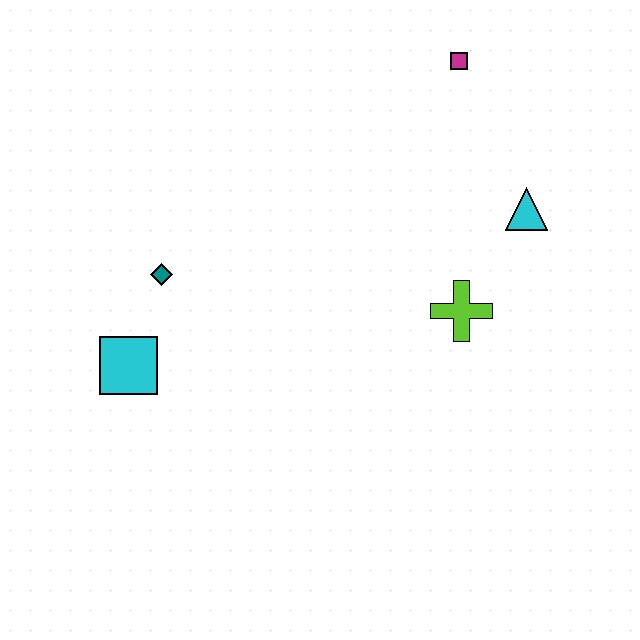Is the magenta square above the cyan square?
Yes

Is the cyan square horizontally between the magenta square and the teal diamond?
No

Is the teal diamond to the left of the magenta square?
Yes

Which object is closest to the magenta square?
The cyan triangle is closest to the magenta square.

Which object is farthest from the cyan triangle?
The cyan square is farthest from the cyan triangle.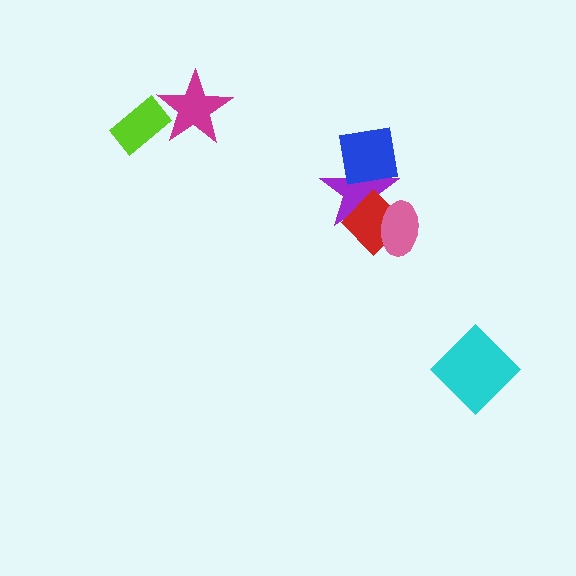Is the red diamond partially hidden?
Yes, it is partially covered by another shape.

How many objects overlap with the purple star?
3 objects overlap with the purple star.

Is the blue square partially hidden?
No, no other shape covers it.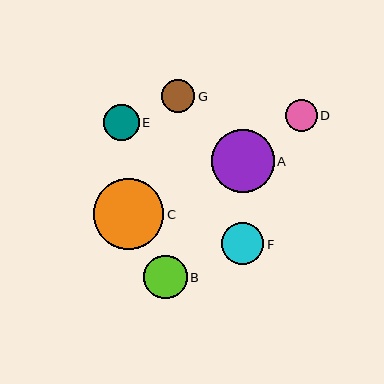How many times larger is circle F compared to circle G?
Circle F is approximately 1.3 times the size of circle G.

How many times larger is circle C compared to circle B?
Circle C is approximately 1.6 times the size of circle B.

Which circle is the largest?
Circle C is the largest with a size of approximately 70 pixels.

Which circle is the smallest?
Circle D is the smallest with a size of approximately 32 pixels.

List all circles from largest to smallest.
From largest to smallest: C, A, B, F, E, G, D.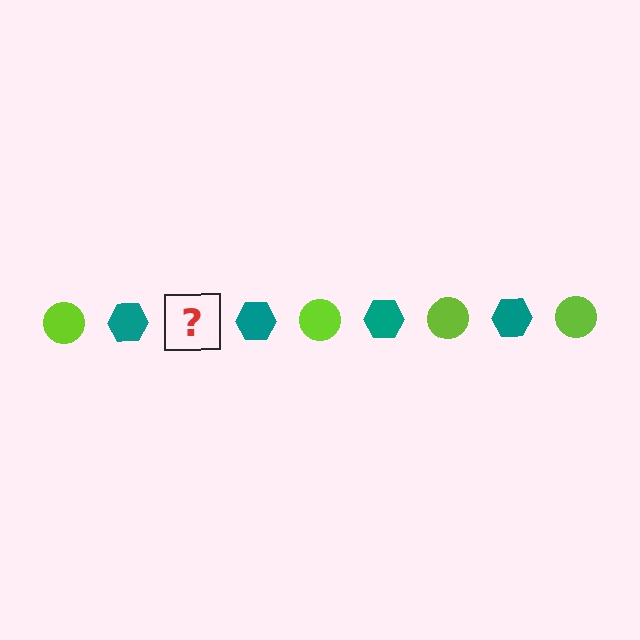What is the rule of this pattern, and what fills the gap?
The rule is that the pattern alternates between lime circle and teal hexagon. The gap should be filled with a lime circle.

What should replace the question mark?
The question mark should be replaced with a lime circle.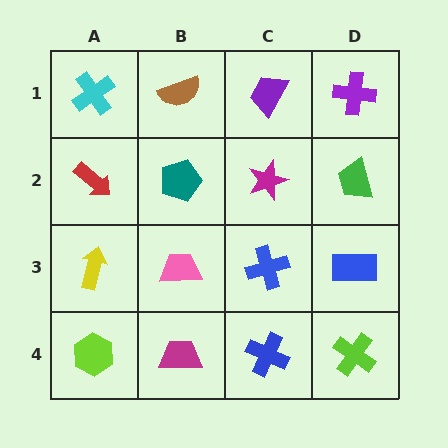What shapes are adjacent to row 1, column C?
A magenta star (row 2, column C), a brown semicircle (row 1, column B), a purple cross (row 1, column D).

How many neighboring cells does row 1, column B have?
3.